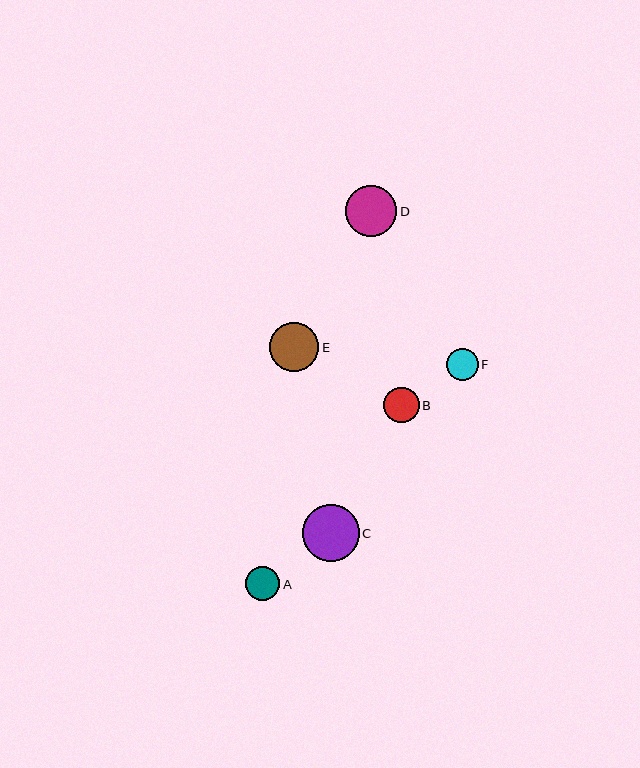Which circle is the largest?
Circle C is the largest with a size of approximately 56 pixels.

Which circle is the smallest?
Circle F is the smallest with a size of approximately 32 pixels.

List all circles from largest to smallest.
From largest to smallest: C, D, E, B, A, F.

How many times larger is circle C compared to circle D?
Circle C is approximately 1.1 times the size of circle D.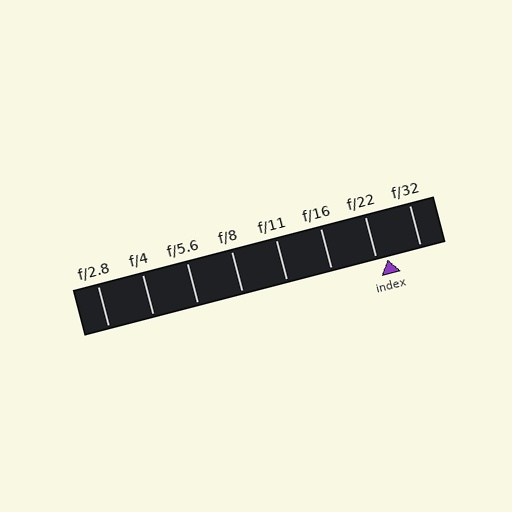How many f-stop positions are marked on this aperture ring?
There are 8 f-stop positions marked.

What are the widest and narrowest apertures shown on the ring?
The widest aperture shown is f/2.8 and the narrowest is f/32.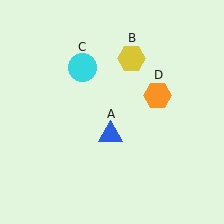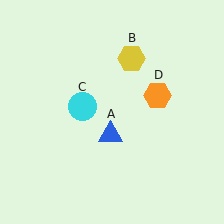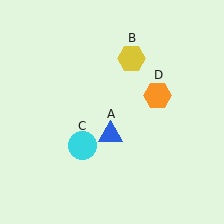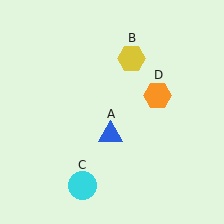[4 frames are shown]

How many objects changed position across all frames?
1 object changed position: cyan circle (object C).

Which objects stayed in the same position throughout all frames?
Blue triangle (object A) and yellow hexagon (object B) and orange hexagon (object D) remained stationary.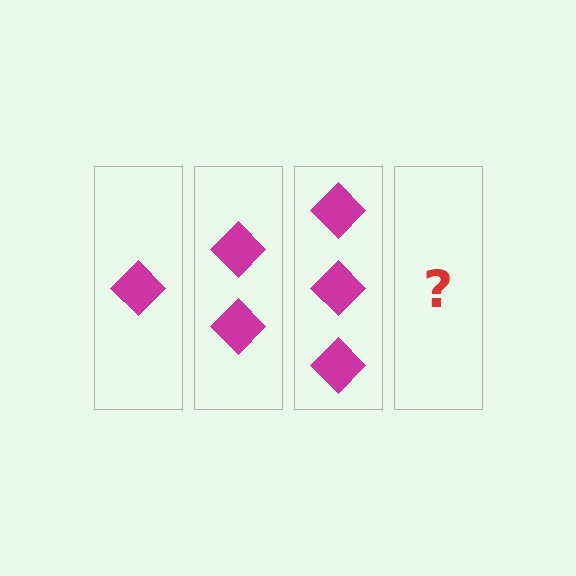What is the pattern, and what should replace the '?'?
The pattern is that each step adds one more diamond. The '?' should be 4 diamonds.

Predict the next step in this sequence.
The next step is 4 diamonds.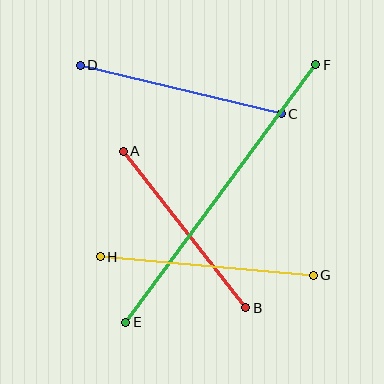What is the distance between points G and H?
The distance is approximately 214 pixels.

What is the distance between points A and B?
The distance is approximately 199 pixels.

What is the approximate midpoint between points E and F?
The midpoint is at approximately (221, 193) pixels.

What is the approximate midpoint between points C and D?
The midpoint is at approximately (181, 89) pixels.